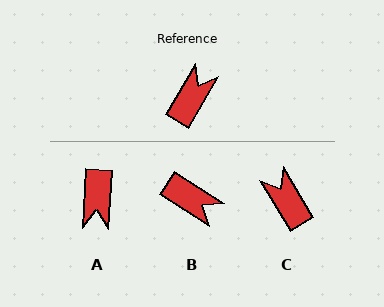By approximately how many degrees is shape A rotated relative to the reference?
Approximately 152 degrees clockwise.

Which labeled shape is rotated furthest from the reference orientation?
A, about 152 degrees away.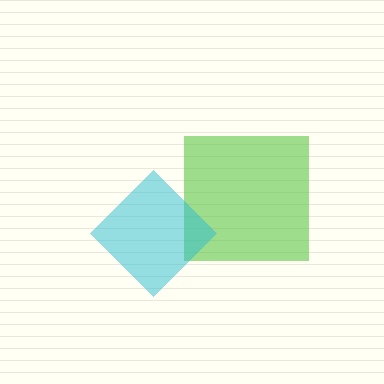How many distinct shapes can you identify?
There are 2 distinct shapes: a lime square, a cyan diamond.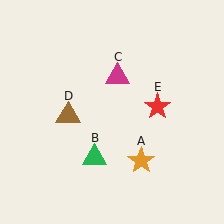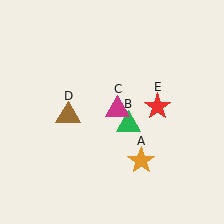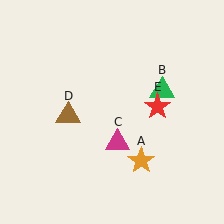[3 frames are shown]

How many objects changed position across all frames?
2 objects changed position: green triangle (object B), magenta triangle (object C).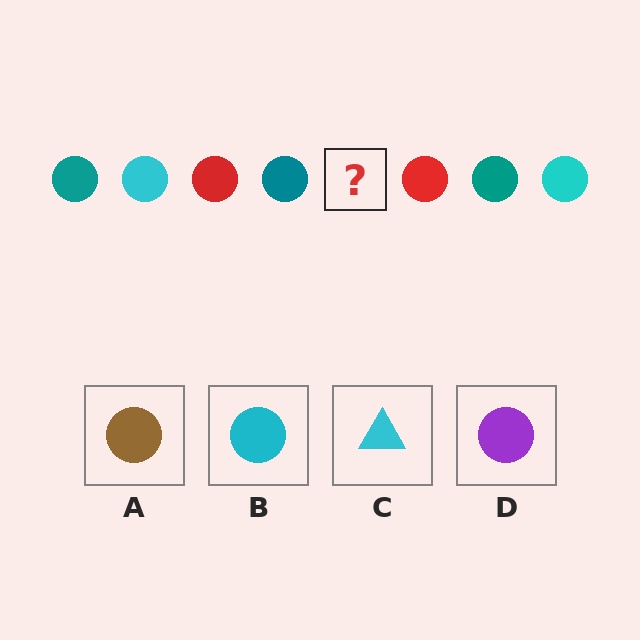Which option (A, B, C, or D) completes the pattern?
B.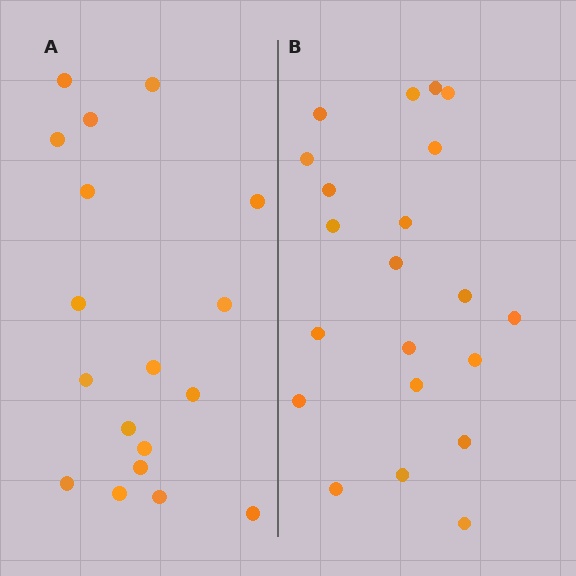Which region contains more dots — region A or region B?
Region B (the right region) has more dots.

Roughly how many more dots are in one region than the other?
Region B has just a few more — roughly 2 or 3 more dots than region A.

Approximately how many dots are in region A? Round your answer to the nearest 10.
About 20 dots. (The exact count is 18, which rounds to 20.)